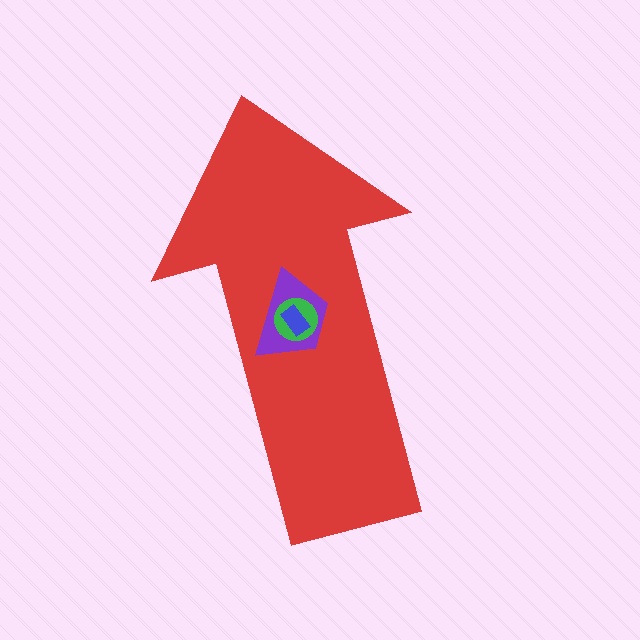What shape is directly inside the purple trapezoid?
The green circle.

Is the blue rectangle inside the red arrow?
Yes.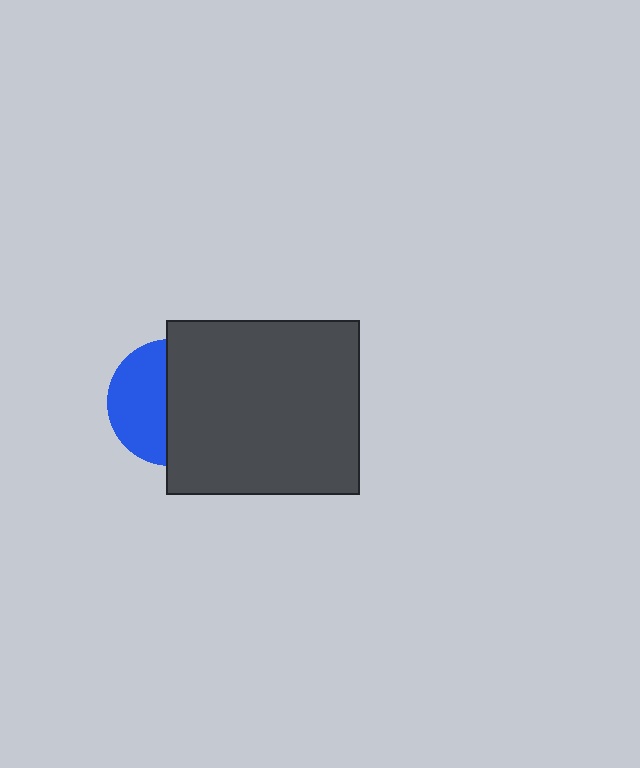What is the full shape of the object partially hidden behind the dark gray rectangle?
The partially hidden object is a blue circle.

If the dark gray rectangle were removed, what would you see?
You would see the complete blue circle.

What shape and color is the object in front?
The object in front is a dark gray rectangle.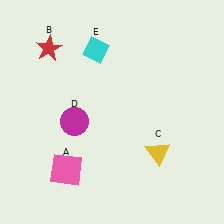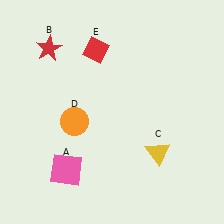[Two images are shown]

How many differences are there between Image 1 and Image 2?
There are 2 differences between the two images.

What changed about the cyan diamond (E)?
In Image 1, E is cyan. In Image 2, it changed to red.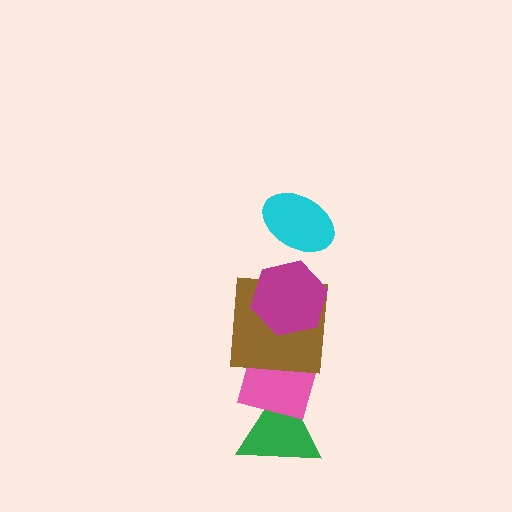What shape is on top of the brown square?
The magenta hexagon is on top of the brown square.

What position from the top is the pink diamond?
The pink diamond is 4th from the top.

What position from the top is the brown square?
The brown square is 3rd from the top.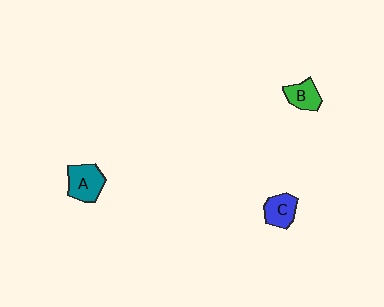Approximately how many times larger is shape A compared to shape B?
Approximately 1.3 times.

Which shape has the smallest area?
Shape B (green).